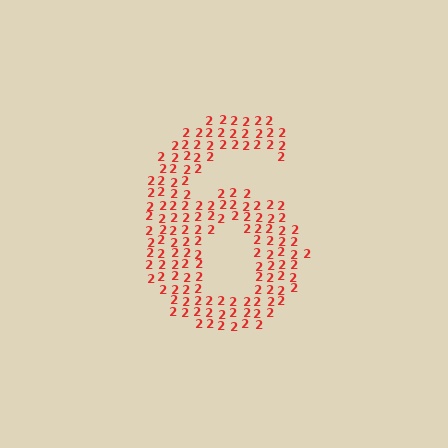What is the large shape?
The large shape is the digit 6.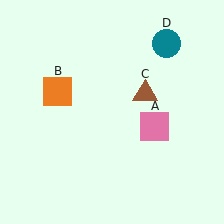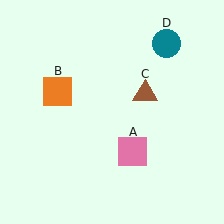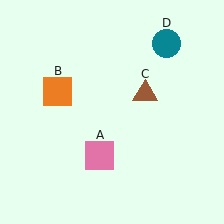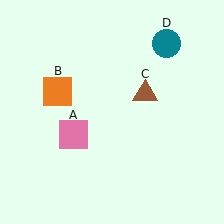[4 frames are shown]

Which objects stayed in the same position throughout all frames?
Orange square (object B) and brown triangle (object C) and teal circle (object D) remained stationary.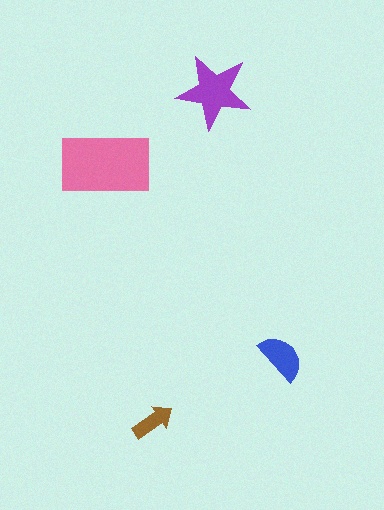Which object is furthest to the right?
The blue semicircle is rightmost.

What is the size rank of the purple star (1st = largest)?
2nd.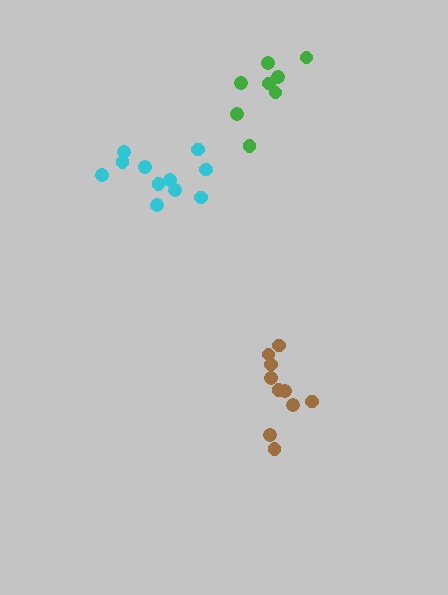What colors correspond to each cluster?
The clusters are colored: green, brown, cyan.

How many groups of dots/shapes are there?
There are 3 groups.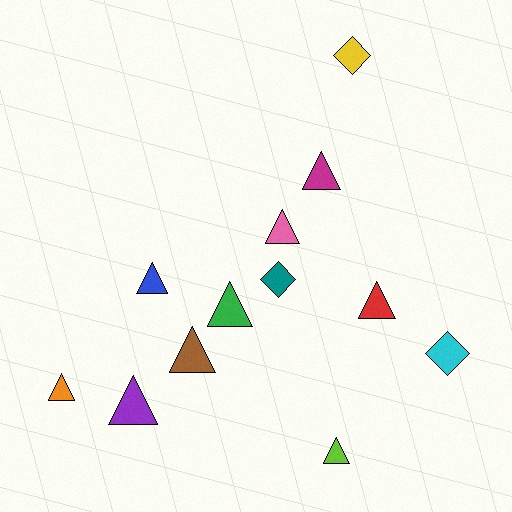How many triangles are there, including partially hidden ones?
There are 9 triangles.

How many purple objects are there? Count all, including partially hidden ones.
There is 1 purple object.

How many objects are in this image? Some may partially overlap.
There are 12 objects.